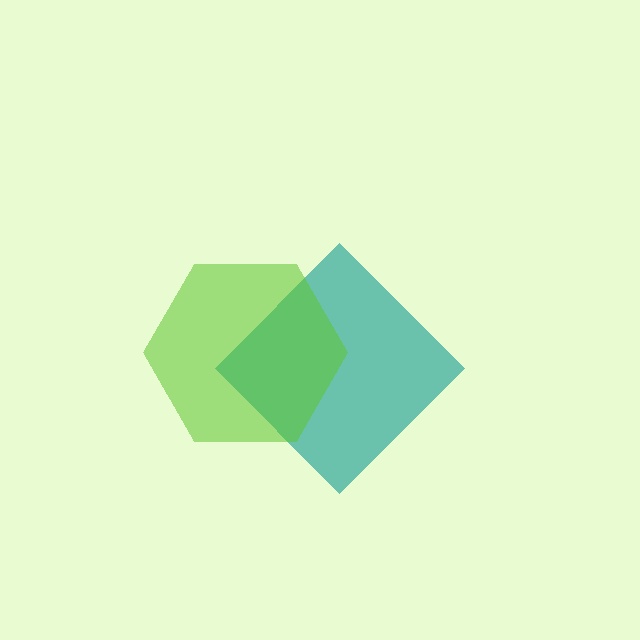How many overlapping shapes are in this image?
There are 2 overlapping shapes in the image.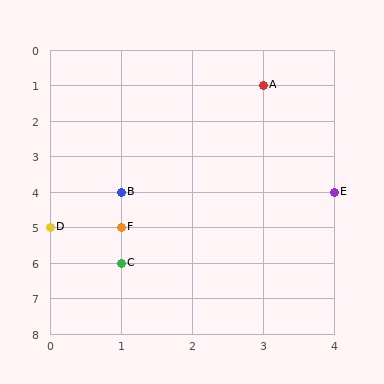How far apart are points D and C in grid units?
Points D and C are 1 column and 1 row apart (about 1.4 grid units diagonally).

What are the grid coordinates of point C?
Point C is at grid coordinates (1, 6).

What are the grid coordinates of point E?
Point E is at grid coordinates (4, 4).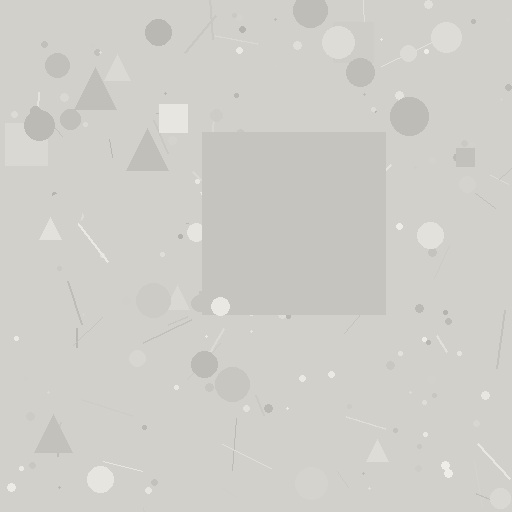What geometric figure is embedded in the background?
A square is embedded in the background.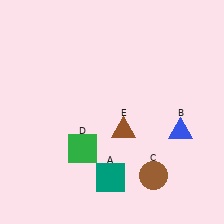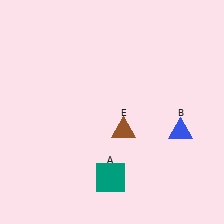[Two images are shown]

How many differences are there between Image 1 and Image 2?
There are 2 differences between the two images.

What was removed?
The green square (D), the brown circle (C) were removed in Image 2.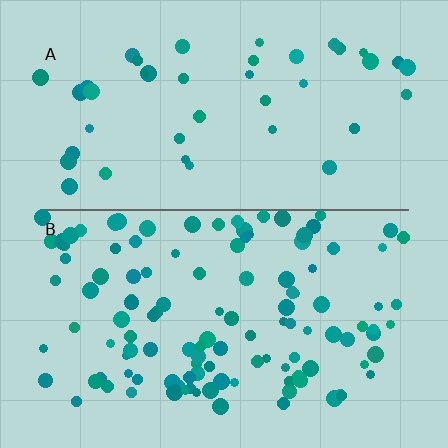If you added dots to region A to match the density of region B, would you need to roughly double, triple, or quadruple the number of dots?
Approximately triple.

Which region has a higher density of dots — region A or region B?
B (the bottom).